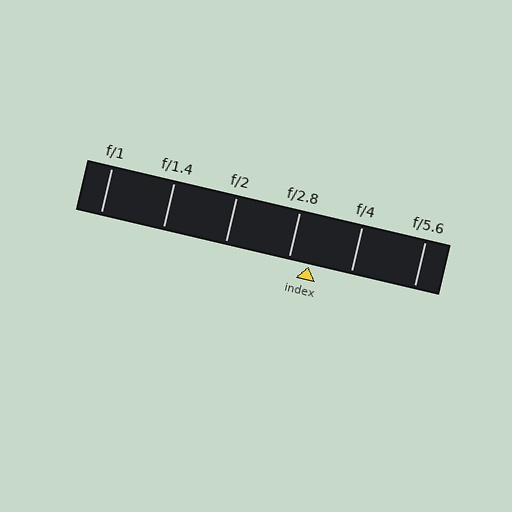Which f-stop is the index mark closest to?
The index mark is closest to f/2.8.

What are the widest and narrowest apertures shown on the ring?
The widest aperture shown is f/1 and the narrowest is f/5.6.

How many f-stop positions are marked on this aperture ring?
There are 6 f-stop positions marked.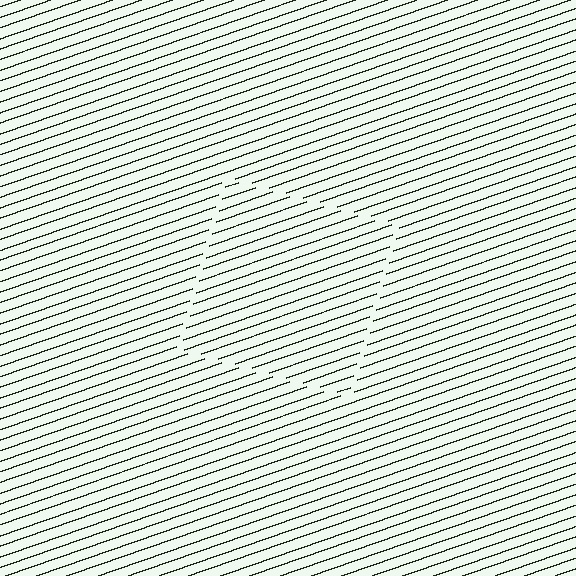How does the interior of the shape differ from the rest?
The interior of the shape contains the same grating, shifted by half a period — the contour is defined by the phase discontinuity where line-ends from the inner and outer gratings abut.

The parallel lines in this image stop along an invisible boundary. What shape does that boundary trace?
An illusory square. The interior of the shape contains the same grating, shifted by half a period — the contour is defined by the phase discontinuity where line-ends from the inner and outer gratings abut.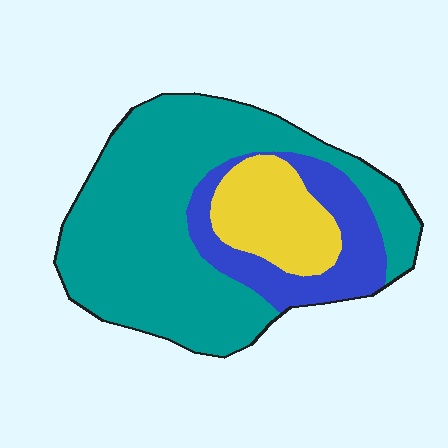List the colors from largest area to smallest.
From largest to smallest: teal, blue, yellow.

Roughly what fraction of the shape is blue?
Blue takes up less than a quarter of the shape.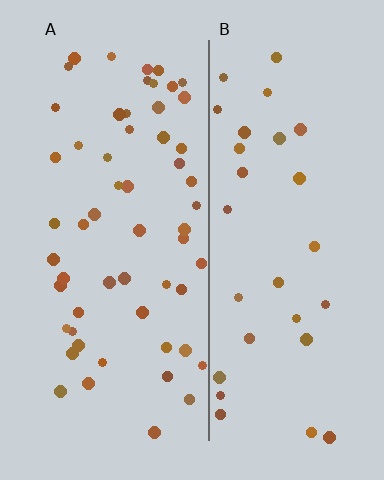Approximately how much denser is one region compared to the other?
Approximately 1.9× — region A over region B.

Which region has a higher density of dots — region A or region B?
A (the left).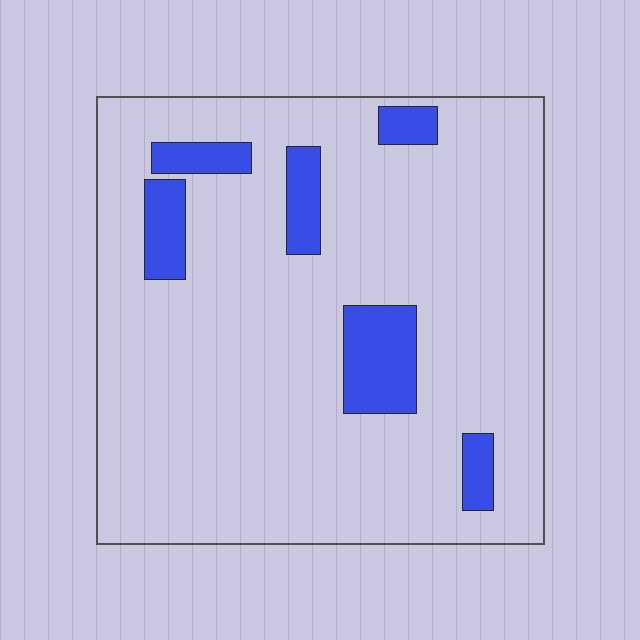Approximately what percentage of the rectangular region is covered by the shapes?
Approximately 10%.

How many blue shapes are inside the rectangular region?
6.